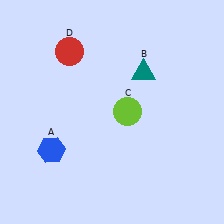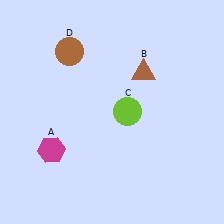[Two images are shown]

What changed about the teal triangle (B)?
In Image 1, B is teal. In Image 2, it changed to brown.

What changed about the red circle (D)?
In Image 1, D is red. In Image 2, it changed to brown.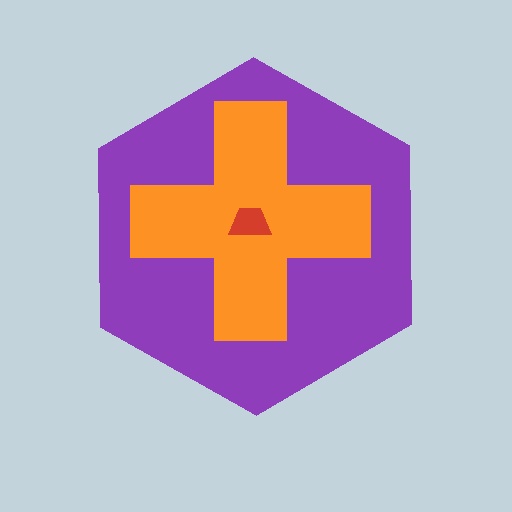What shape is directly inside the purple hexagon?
The orange cross.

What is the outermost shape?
The purple hexagon.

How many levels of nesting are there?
3.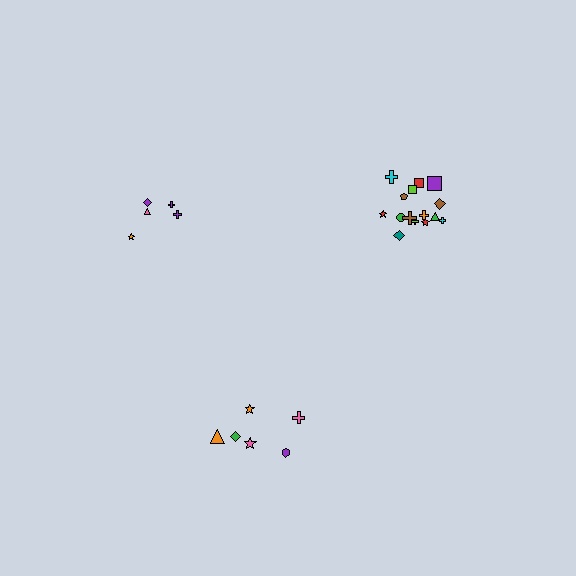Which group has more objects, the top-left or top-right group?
The top-right group.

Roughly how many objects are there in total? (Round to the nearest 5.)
Roughly 25 objects in total.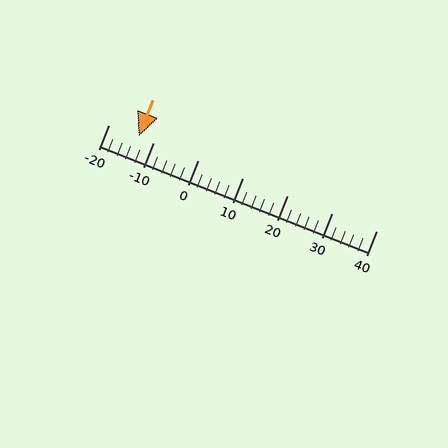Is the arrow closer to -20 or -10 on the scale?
The arrow is closer to -10.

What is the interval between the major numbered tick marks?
The major tick marks are spaced 10 units apart.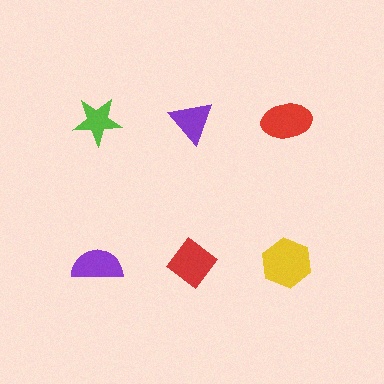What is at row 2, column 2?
A red diamond.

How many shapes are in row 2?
3 shapes.